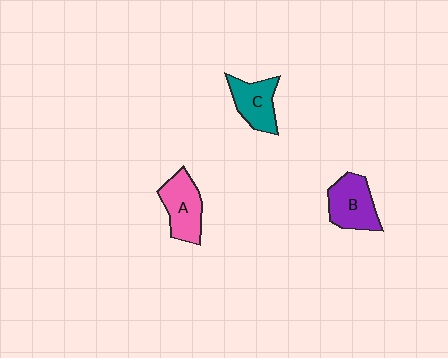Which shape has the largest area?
Shape B (purple).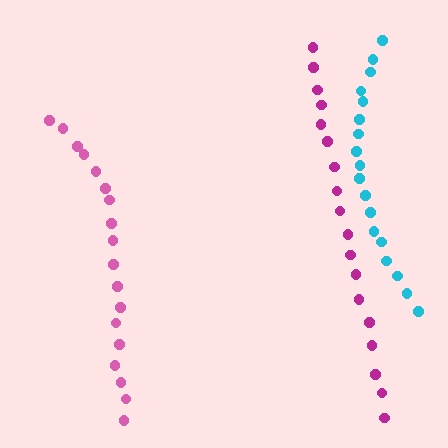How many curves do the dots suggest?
There are 3 distinct paths.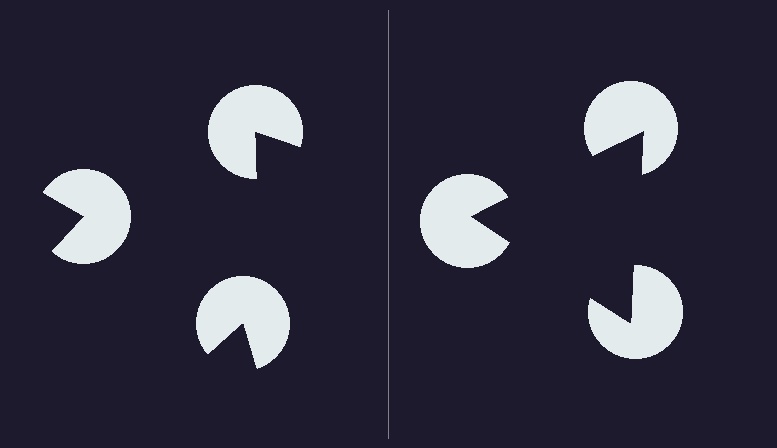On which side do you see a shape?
An illusory triangle appears on the right side. On the left side the wedge cuts are rotated, so no coherent shape forms.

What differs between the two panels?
The pac-man discs are positioned identically on both sides; only the wedge orientations differ. On the right they align to a triangle; on the left they are misaligned.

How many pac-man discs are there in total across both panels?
6 — 3 on each side.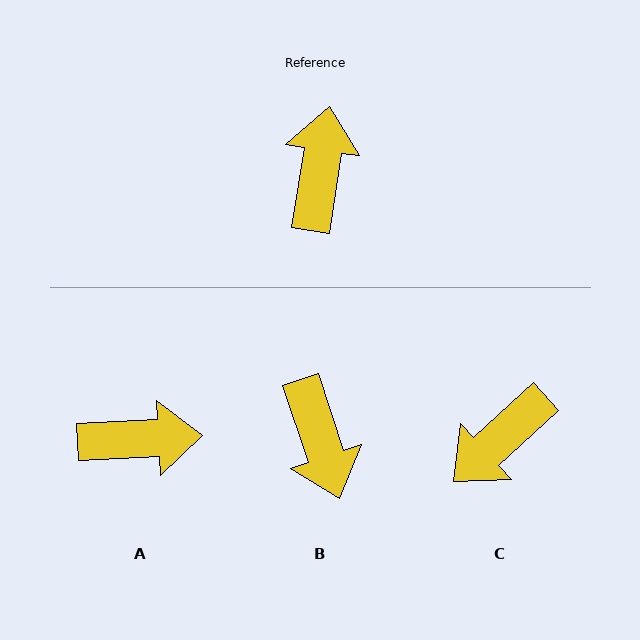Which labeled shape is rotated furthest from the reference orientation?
B, about 153 degrees away.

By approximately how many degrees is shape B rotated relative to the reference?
Approximately 153 degrees clockwise.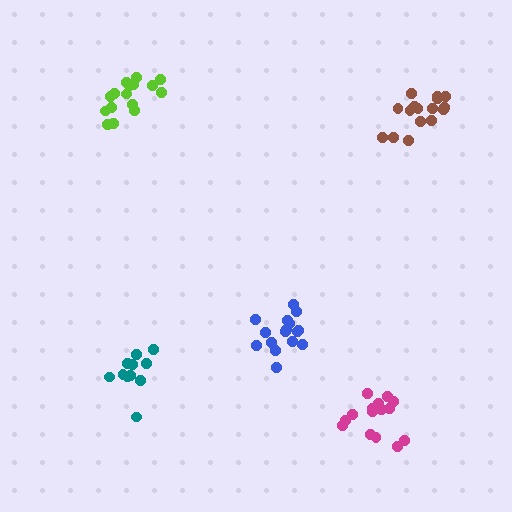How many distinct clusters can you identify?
There are 5 distinct clusters.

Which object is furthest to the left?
The lime cluster is leftmost.